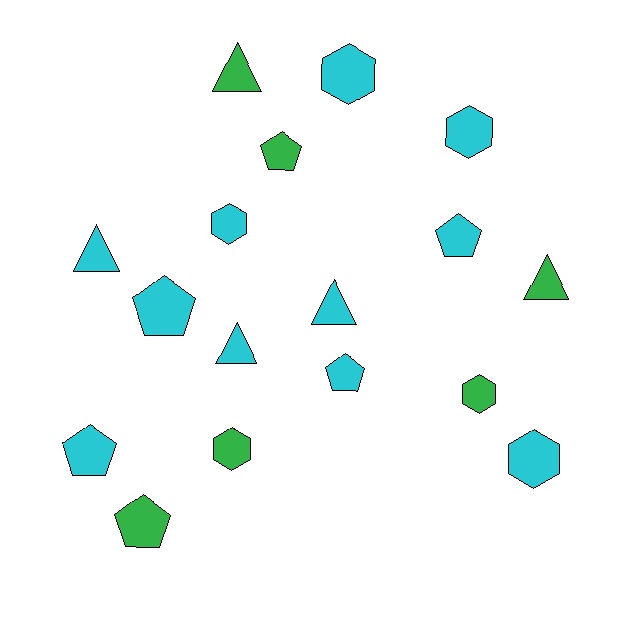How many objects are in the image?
There are 17 objects.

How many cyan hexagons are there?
There are 4 cyan hexagons.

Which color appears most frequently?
Cyan, with 11 objects.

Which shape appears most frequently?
Hexagon, with 6 objects.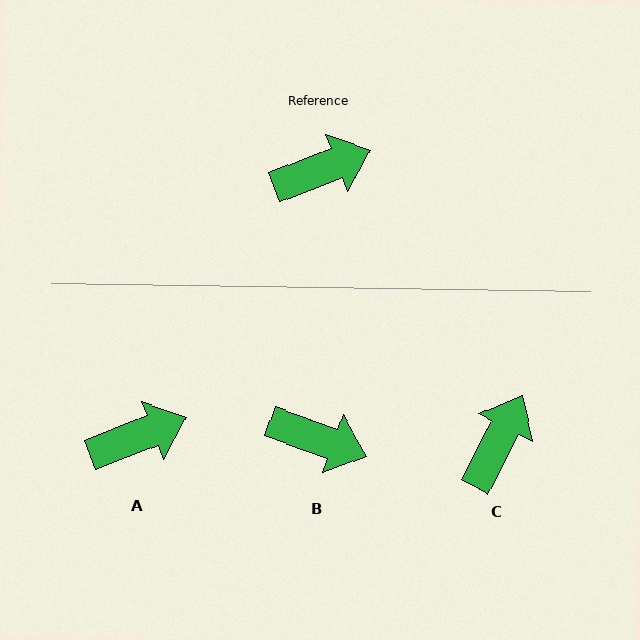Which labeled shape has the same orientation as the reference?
A.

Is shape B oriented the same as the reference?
No, it is off by about 41 degrees.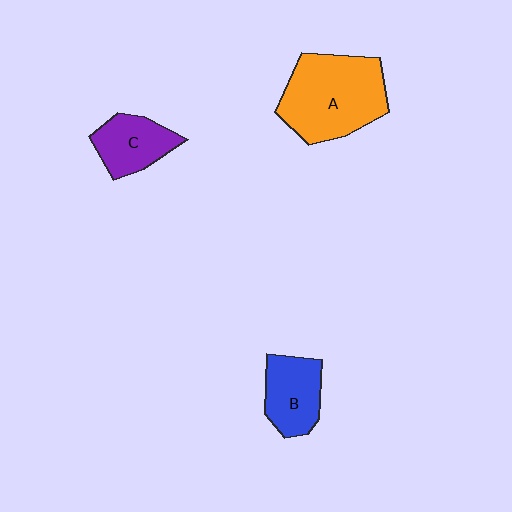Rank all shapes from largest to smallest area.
From largest to smallest: A (orange), B (blue), C (purple).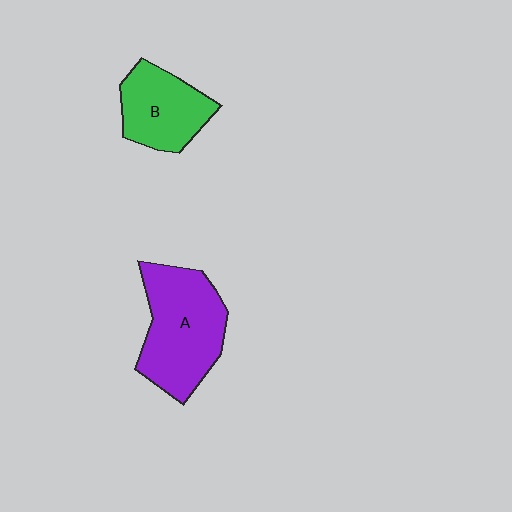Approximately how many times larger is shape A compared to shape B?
Approximately 1.5 times.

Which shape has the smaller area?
Shape B (green).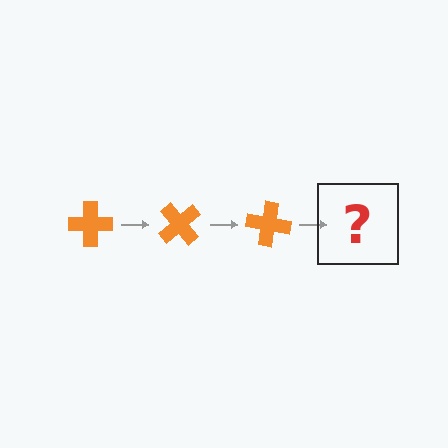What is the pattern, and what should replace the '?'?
The pattern is that the cross rotates 50 degrees each step. The '?' should be an orange cross rotated 150 degrees.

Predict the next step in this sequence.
The next step is an orange cross rotated 150 degrees.